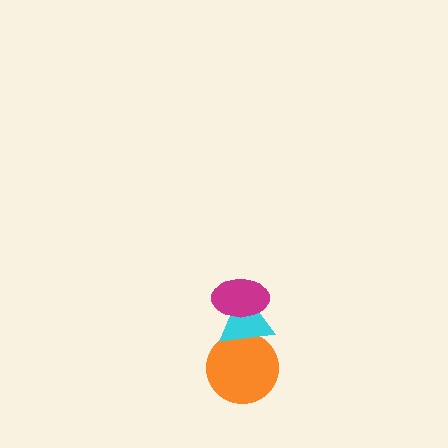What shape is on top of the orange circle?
The cyan triangle is on top of the orange circle.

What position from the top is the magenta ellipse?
The magenta ellipse is 1st from the top.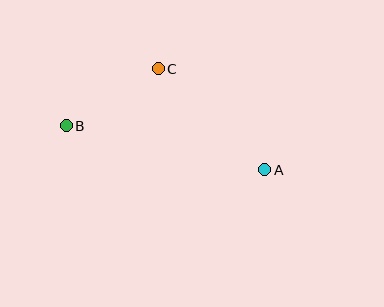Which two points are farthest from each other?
Points A and B are farthest from each other.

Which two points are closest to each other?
Points B and C are closest to each other.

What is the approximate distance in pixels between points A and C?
The distance between A and C is approximately 147 pixels.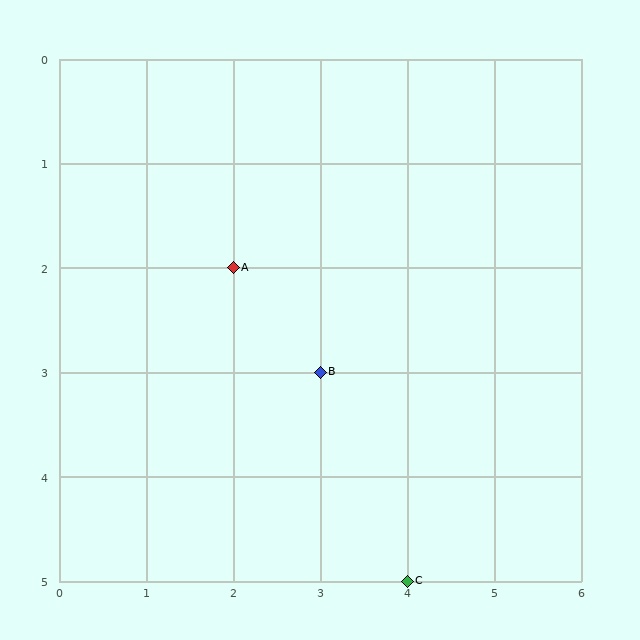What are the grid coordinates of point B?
Point B is at grid coordinates (3, 3).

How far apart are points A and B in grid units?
Points A and B are 1 column and 1 row apart (about 1.4 grid units diagonally).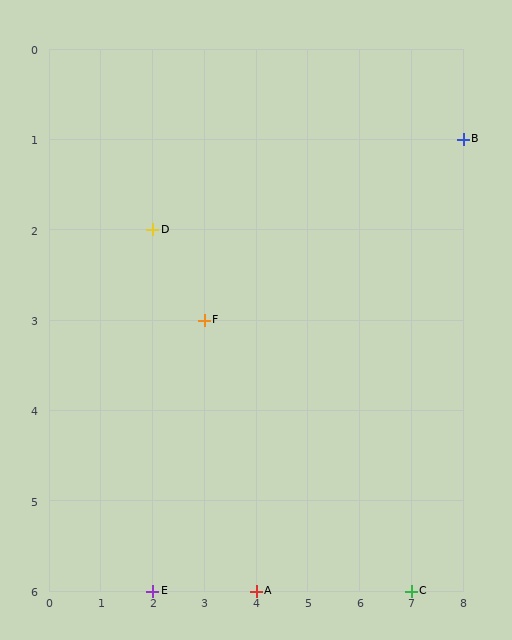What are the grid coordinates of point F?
Point F is at grid coordinates (3, 3).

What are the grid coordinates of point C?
Point C is at grid coordinates (7, 6).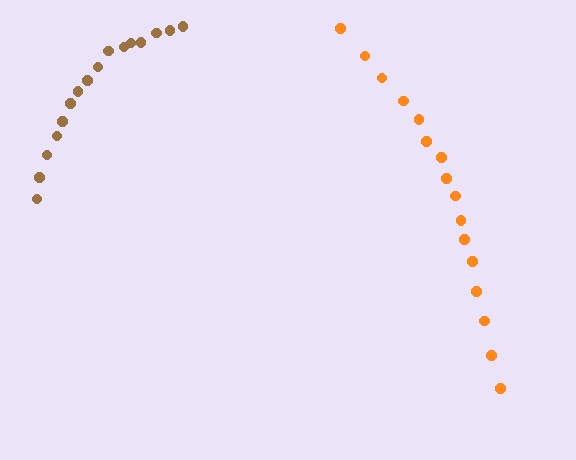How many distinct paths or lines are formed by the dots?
There are 2 distinct paths.